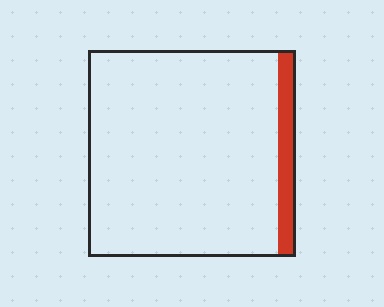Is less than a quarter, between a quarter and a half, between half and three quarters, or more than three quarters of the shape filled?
Less than a quarter.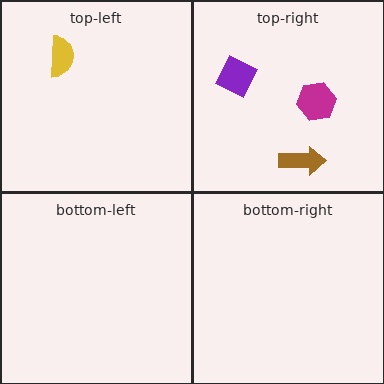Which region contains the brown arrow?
The top-right region.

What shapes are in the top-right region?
The brown arrow, the magenta hexagon, the purple diamond.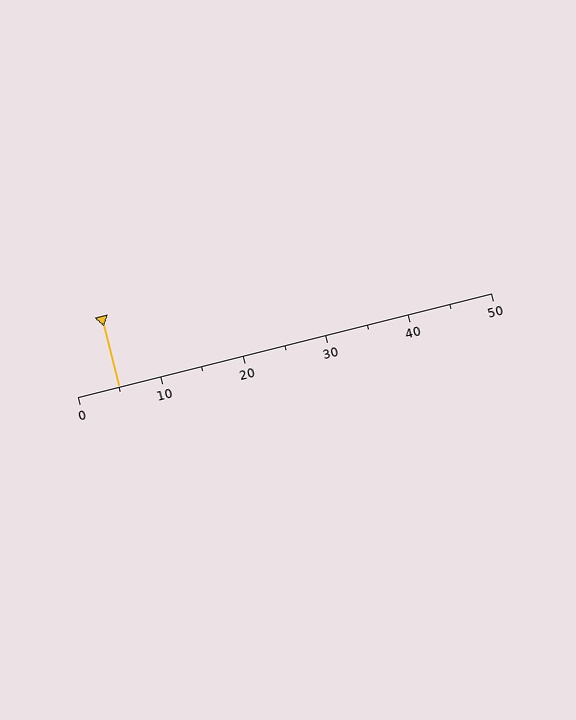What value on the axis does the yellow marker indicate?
The marker indicates approximately 5.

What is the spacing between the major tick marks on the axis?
The major ticks are spaced 10 apart.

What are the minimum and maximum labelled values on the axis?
The axis runs from 0 to 50.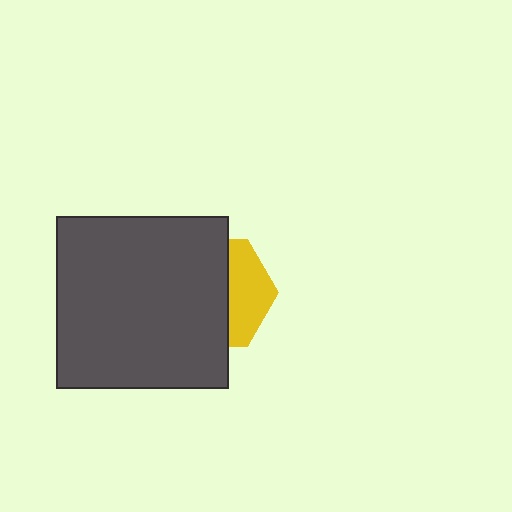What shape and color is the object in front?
The object in front is a dark gray square.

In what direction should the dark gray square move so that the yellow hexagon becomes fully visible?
The dark gray square should move left. That is the shortest direction to clear the overlap and leave the yellow hexagon fully visible.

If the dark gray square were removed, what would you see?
You would see the complete yellow hexagon.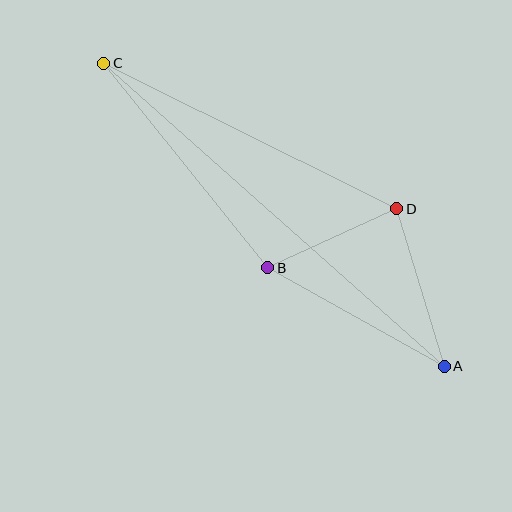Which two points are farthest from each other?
Points A and C are farthest from each other.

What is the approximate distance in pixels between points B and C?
The distance between B and C is approximately 262 pixels.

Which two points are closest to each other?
Points B and D are closest to each other.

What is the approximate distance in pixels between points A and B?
The distance between A and B is approximately 202 pixels.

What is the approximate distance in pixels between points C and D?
The distance between C and D is approximately 327 pixels.